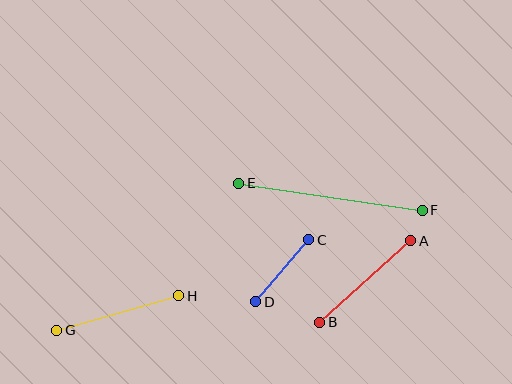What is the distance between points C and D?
The distance is approximately 82 pixels.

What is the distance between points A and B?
The distance is approximately 123 pixels.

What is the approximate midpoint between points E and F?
The midpoint is at approximately (331, 197) pixels.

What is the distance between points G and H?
The distance is approximately 127 pixels.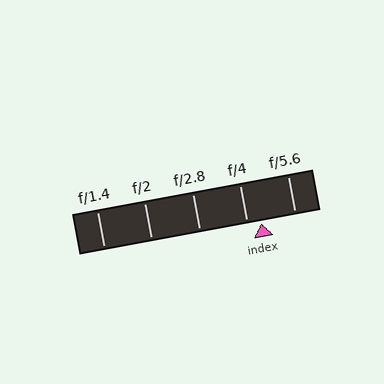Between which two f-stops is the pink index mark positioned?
The index mark is between f/4 and f/5.6.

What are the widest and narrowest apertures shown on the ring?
The widest aperture shown is f/1.4 and the narrowest is f/5.6.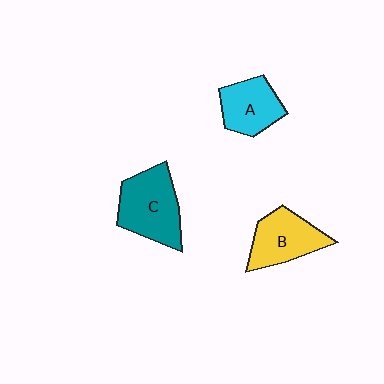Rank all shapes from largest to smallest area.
From largest to smallest: C (teal), B (yellow), A (cyan).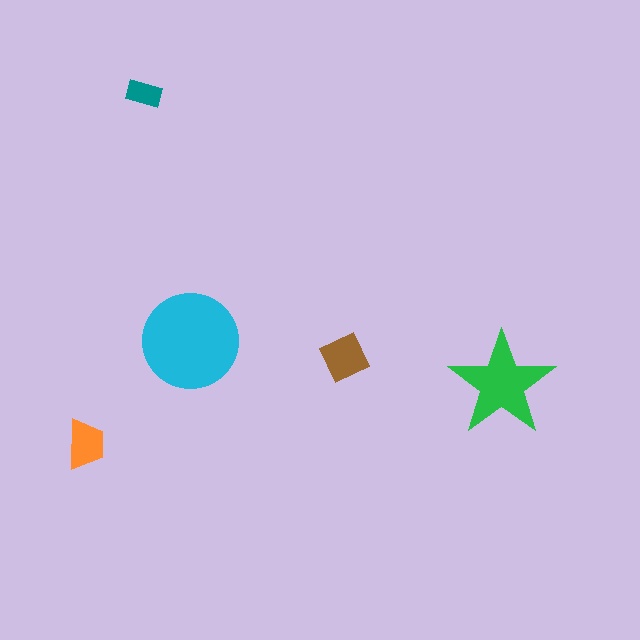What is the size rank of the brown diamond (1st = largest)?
3rd.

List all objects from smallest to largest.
The teal rectangle, the orange trapezoid, the brown diamond, the green star, the cyan circle.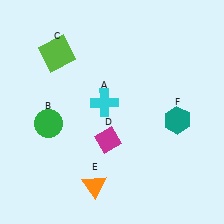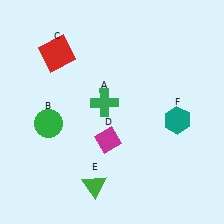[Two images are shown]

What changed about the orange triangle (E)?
In Image 1, E is orange. In Image 2, it changed to green.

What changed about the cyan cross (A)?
In Image 1, A is cyan. In Image 2, it changed to green.